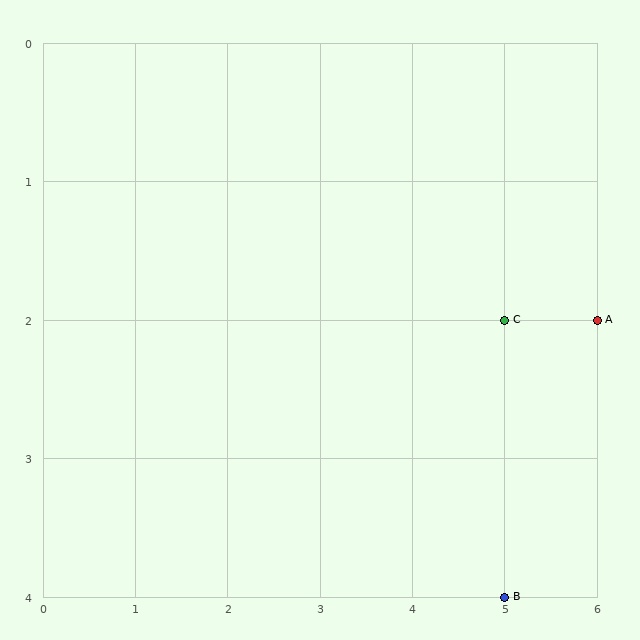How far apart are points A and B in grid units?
Points A and B are 1 column and 2 rows apart (about 2.2 grid units diagonally).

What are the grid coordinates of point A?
Point A is at grid coordinates (6, 2).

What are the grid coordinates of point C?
Point C is at grid coordinates (5, 2).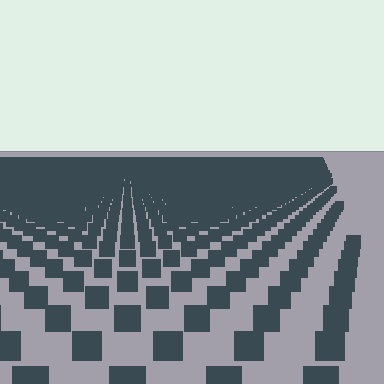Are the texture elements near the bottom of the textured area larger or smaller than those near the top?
Larger. Near the bottom, elements are closer to the viewer and appear at a bigger on-screen size.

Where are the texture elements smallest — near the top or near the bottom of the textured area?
Near the top.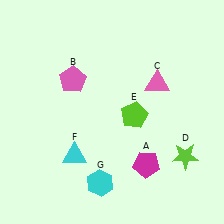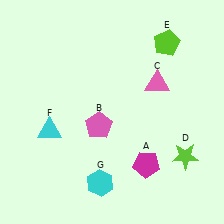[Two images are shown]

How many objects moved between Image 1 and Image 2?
3 objects moved between the two images.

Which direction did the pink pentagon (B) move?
The pink pentagon (B) moved down.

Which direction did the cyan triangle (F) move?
The cyan triangle (F) moved left.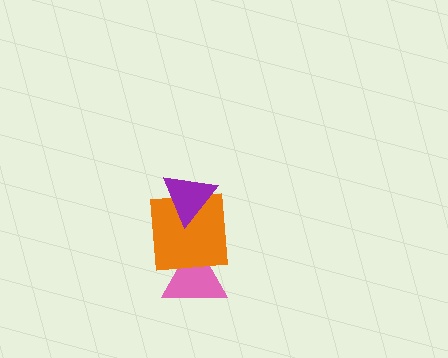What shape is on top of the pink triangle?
The orange square is on top of the pink triangle.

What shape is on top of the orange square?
The purple triangle is on top of the orange square.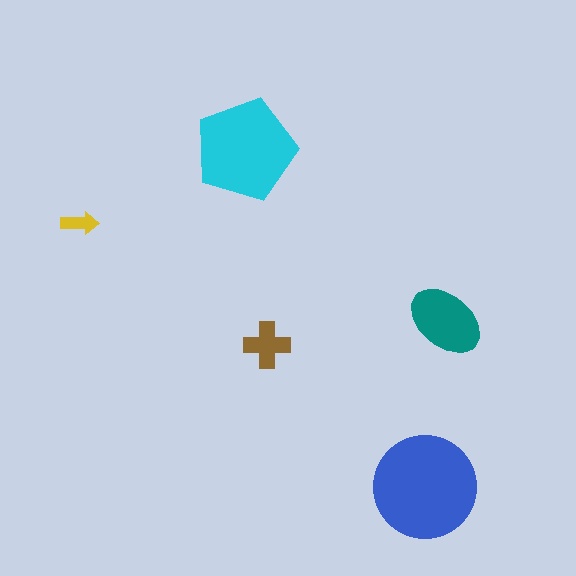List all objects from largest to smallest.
The blue circle, the cyan pentagon, the teal ellipse, the brown cross, the yellow arrow.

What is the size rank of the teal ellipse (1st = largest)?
3rd.